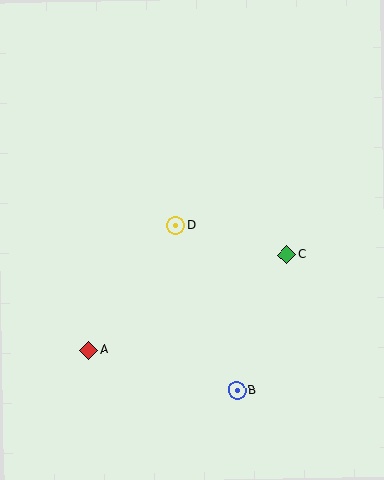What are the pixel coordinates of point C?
Point C is at (287, 255).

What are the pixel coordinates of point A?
Point A is at (89, 350).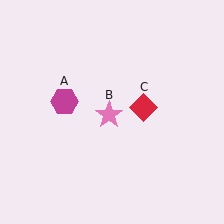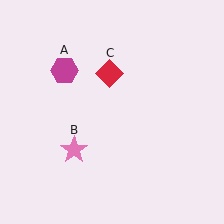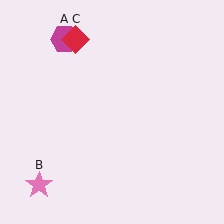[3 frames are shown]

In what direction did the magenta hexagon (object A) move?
The magenta hexagon (object A) moved up.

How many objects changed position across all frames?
3 objects changed position: magenta hexagon (object A), pink star (object B), red diamond (object C).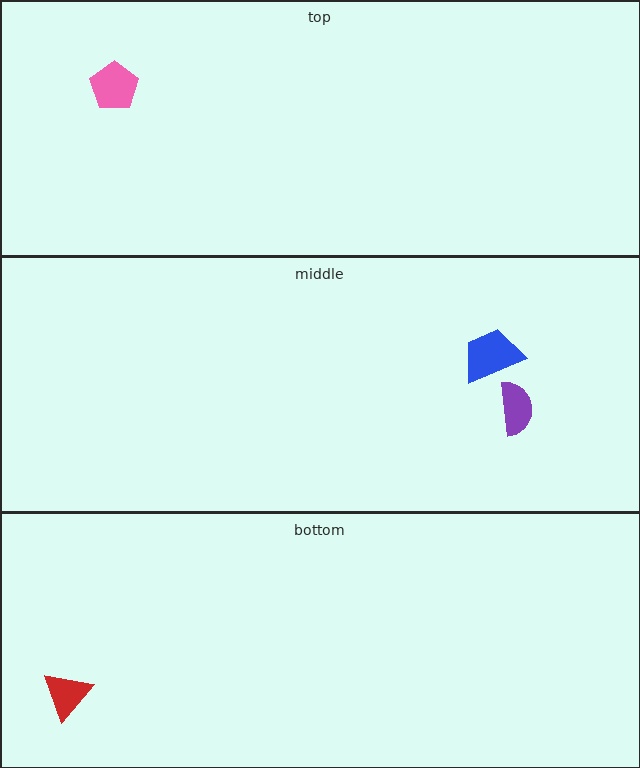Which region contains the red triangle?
The bottom region.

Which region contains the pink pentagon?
The top region.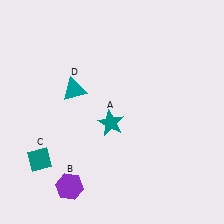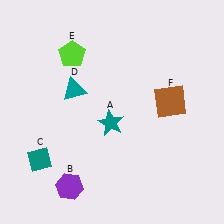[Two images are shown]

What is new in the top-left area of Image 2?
A lime pentagon (E) was added in the top-left area of Image 2.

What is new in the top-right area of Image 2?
A brown square (F) was added in the top-right area of Image 2.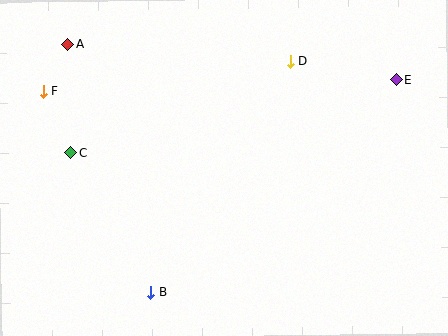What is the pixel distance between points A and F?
The distance between A and F is 54 pixels.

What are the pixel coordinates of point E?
Point E is at (396, 79).